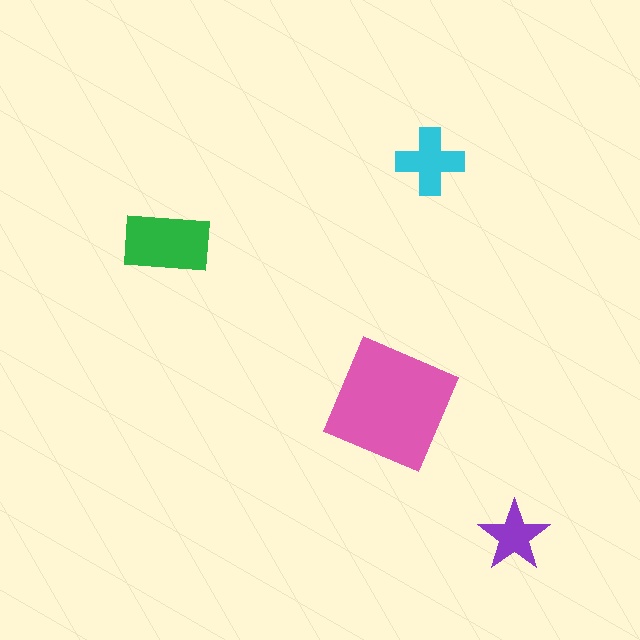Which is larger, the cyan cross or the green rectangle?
The green rectangle.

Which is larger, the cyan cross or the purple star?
The cyan cross.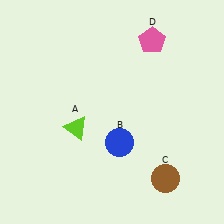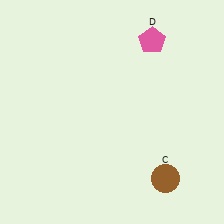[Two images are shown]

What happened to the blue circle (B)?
The blue circle (B) was removed in Image 2. It was in the bottom-right area of Image 1.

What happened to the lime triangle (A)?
The lime triangle (A) was removed in Image 2. It was in the bottom-left area of Image 1.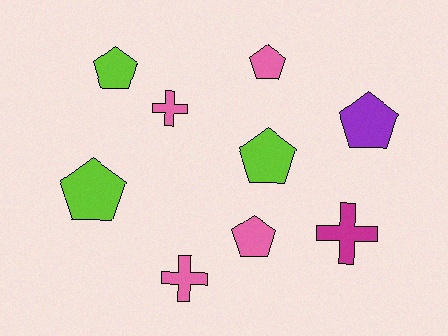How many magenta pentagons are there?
There are no magenta pentagons.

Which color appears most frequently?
Pink, with 4 objects.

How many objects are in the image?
There are 9 objects.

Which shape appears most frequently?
Pentagon, with 6 objects.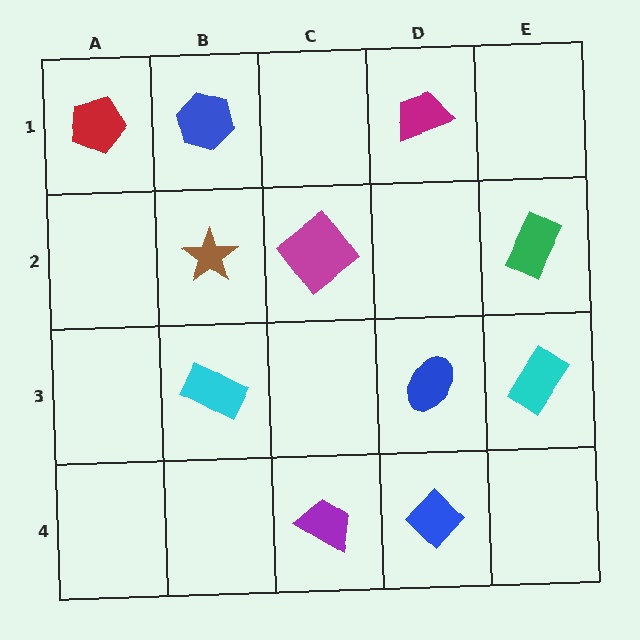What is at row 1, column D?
A magenta trapezoid.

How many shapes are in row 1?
3 shapes.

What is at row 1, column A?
A red pentagon.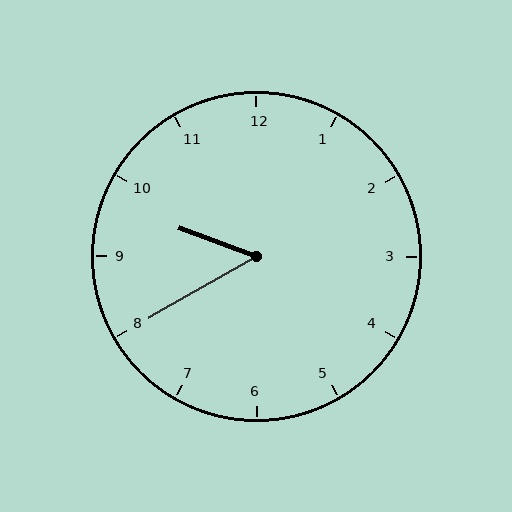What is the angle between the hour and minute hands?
Approximately 50 degrees.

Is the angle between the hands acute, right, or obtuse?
It is acute.